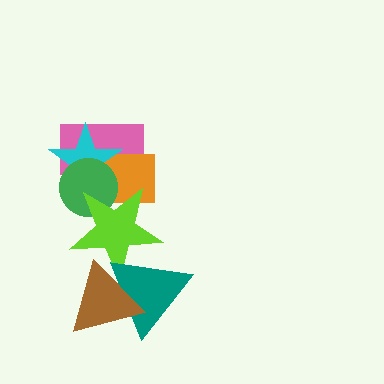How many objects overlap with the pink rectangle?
4 objects overlap with the pink rectangle.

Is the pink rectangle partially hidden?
Yes, it is partially covered by another shape.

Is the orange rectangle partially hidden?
Yes, it is partially covered by another shape.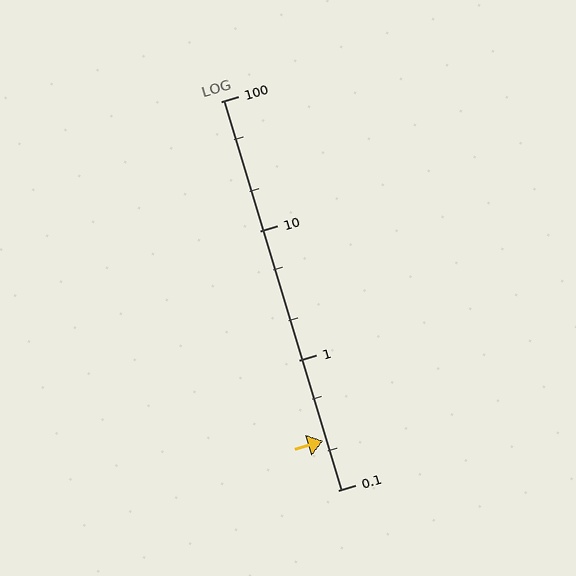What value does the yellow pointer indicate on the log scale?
The pointer indicates approximately 0.24.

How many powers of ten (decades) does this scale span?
The scale spans 3 decades, from 0.1 to 100.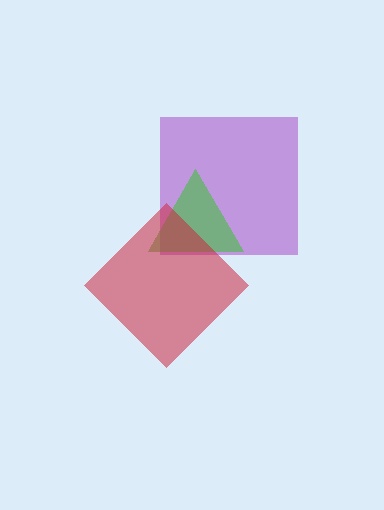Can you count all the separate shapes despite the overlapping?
Yes, there are 3 separate shapes.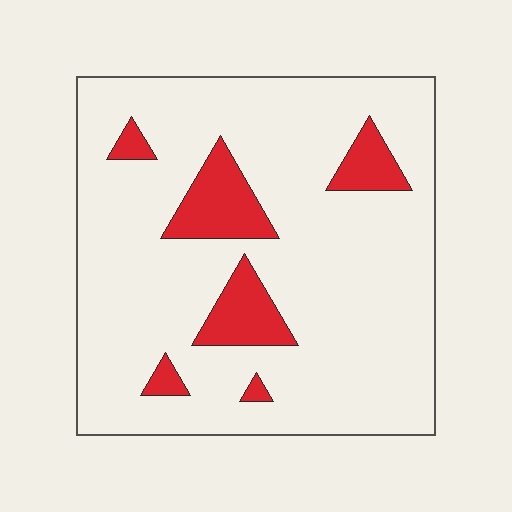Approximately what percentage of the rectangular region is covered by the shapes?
Approximately 15%.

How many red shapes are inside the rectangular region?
6.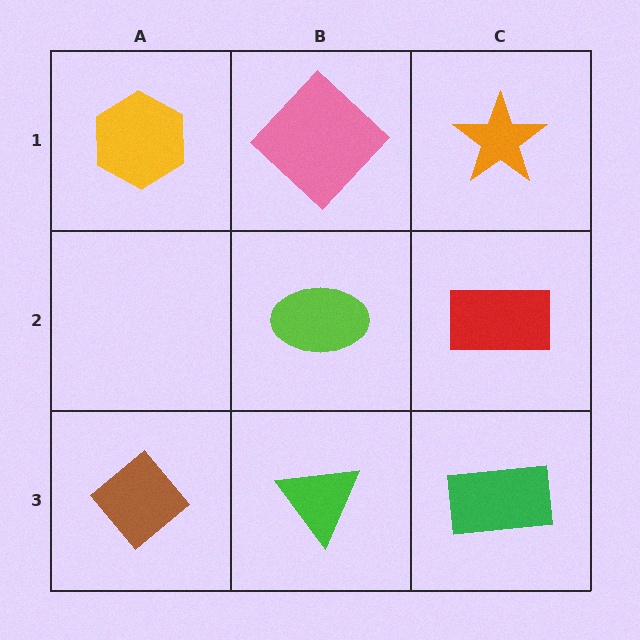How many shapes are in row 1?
3 shapes.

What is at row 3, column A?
A brown diamond.